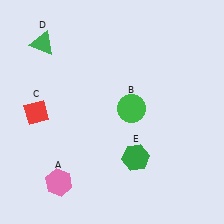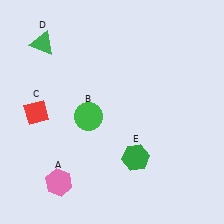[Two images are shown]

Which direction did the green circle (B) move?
The green circle (B) moved left.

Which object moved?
The green circle (B) moved left.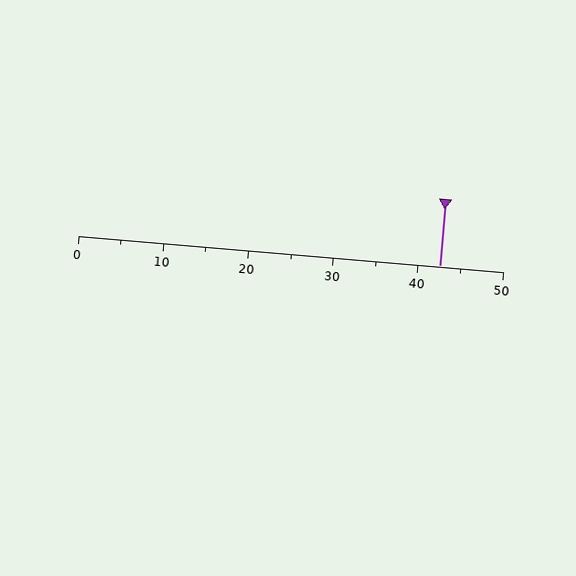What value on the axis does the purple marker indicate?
The marker indicates approximately 42.5.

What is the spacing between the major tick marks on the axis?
The major ticks are spaced 10 apart.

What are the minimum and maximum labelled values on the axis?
The axis runs from 0 to 50.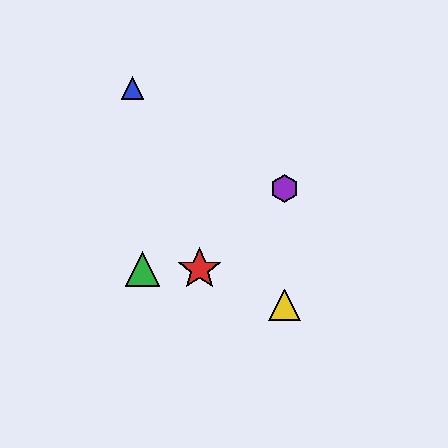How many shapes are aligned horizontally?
2 shapes (the red star, the green triangle) are aligned horizontally.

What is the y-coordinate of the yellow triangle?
The yellow triangle is at y≈305.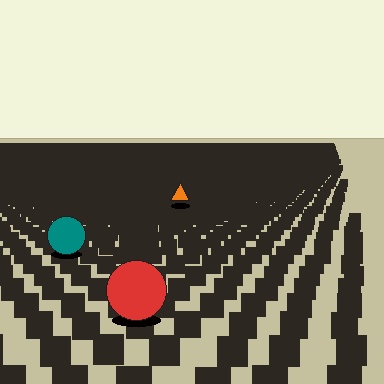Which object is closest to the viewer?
The red circle is closest. The texture marks near it are larger and more spread out.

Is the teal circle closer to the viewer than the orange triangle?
Yes. The teal circle is closer — you can tell from the texture gradient: the ground texture is coarser near it.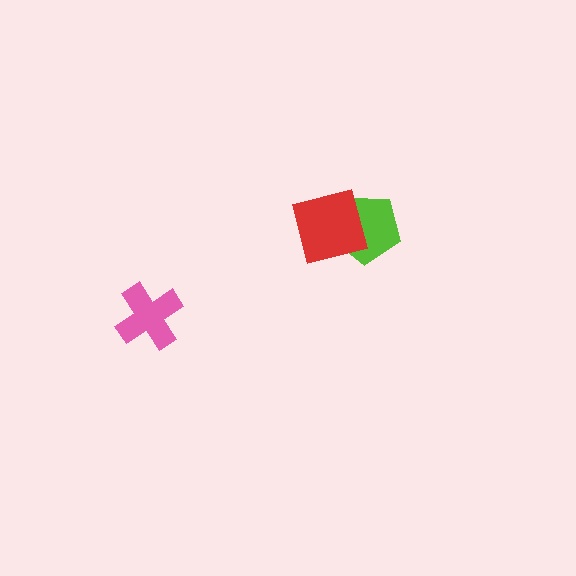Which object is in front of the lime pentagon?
The red square is in front of the lime pentagon.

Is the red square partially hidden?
No, no other shape covers it.